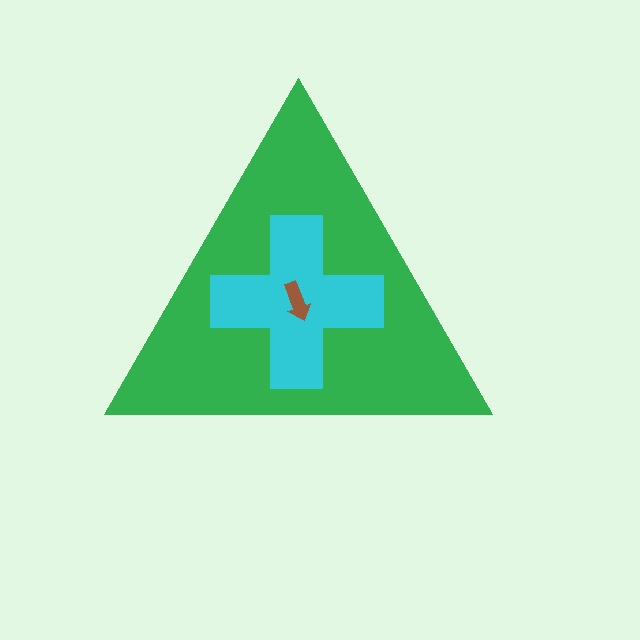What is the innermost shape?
The brown arrow.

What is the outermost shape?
The green triangle.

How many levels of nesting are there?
3.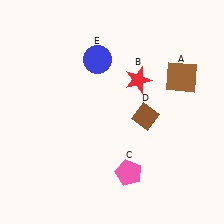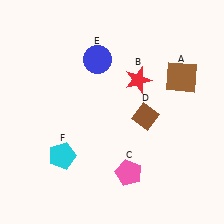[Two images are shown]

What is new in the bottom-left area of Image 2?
A cyan pentagon (F) was added in the bottom-left area of Image 2.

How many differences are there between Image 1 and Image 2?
There is 1 difference between the two images.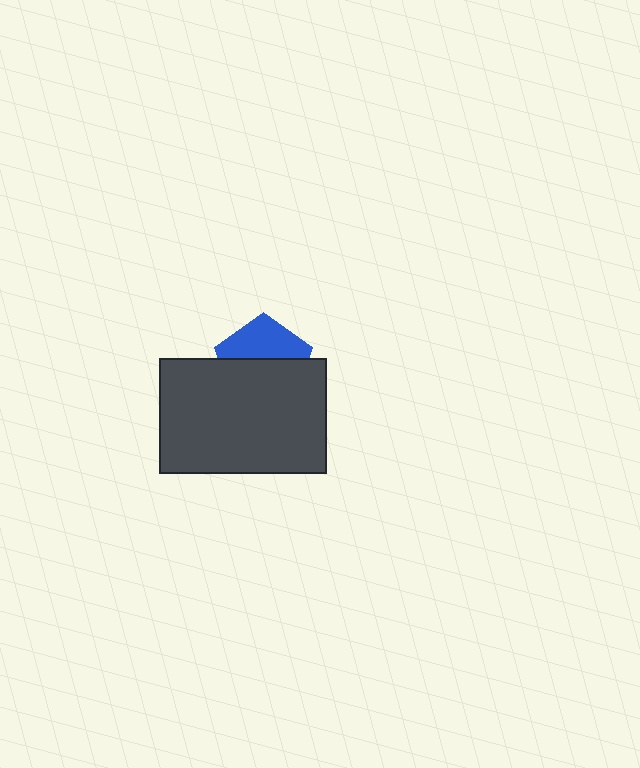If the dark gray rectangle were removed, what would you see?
You would see the complete blue pentagon.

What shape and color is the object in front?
The object in front is a dark gray rectangle.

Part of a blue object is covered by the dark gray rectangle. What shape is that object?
It is a pentagon.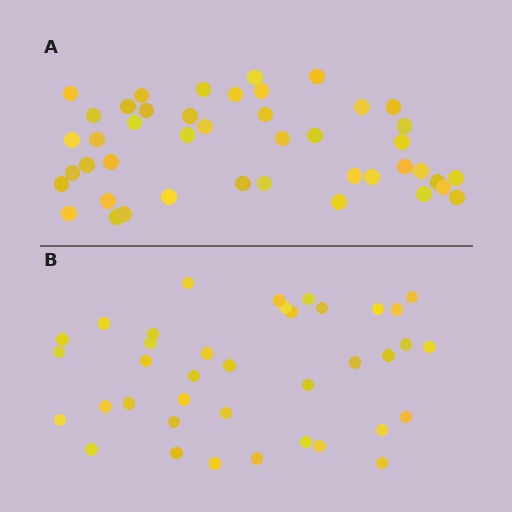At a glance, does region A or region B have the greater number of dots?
Region A (the top region) has more dots.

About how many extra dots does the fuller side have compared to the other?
Region A has about 6 more dots than region B.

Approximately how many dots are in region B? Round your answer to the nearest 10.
About 40 dots. (The exact count is 38, which rounds to 40.)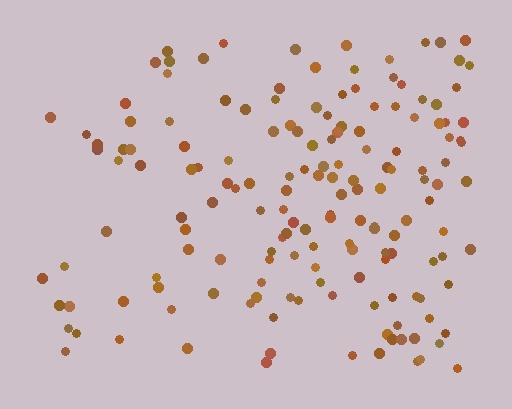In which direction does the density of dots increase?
From left to right, with the right side densest.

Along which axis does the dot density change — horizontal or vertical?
Horizontal.